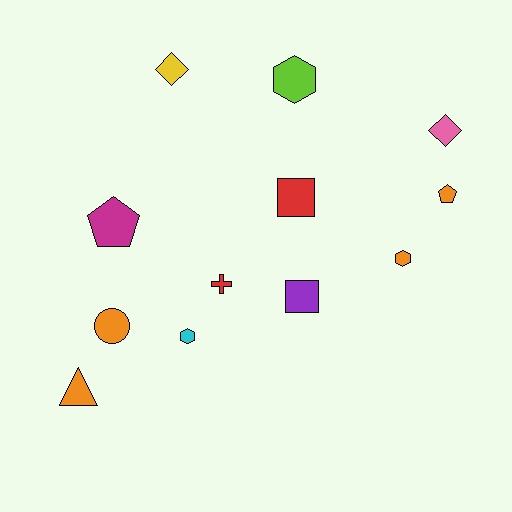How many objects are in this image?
There are 12 objects.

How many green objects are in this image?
There are no green objects.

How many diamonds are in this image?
There are 2 diamonds.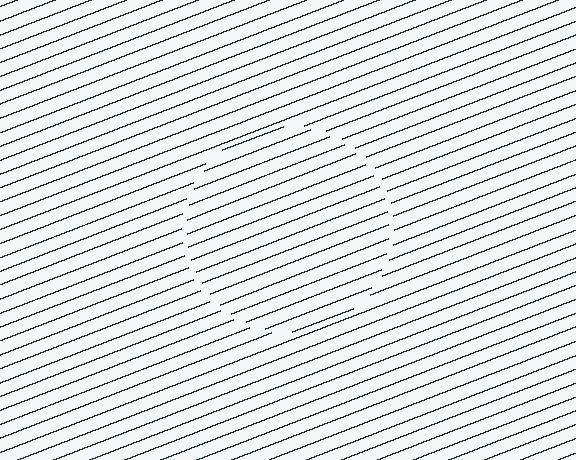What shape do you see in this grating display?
An illusory circle. The interior of the shape contains the same grating, shifted by half a period — the contour is defined by the phase discontinuity where line-ends from the inner and outer gratings abut.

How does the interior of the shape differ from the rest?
The interior of the shape contains the same grating, shifted by half a period — the contour is defined by the phase discontinuity where line-ends from the inner and outer gratings abut.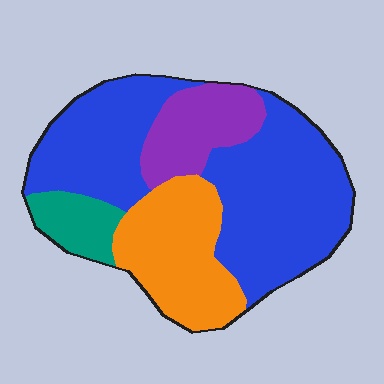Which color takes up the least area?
Teal, at roughly 10%.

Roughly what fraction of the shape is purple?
Purple covers around 15% of the shape.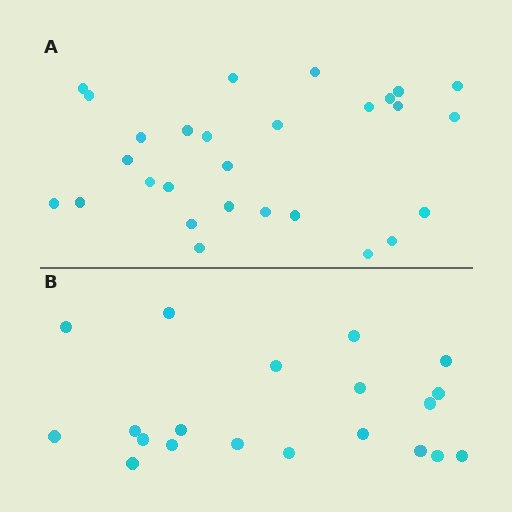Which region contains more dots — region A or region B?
Region A (the top region) has more dots.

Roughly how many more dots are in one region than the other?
Region A has roughly 8 or so more dots than region B.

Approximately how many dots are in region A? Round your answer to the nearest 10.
About 30 dots. (The exact count is 28, which rounds to 30.)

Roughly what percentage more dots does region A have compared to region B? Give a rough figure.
About 40% more.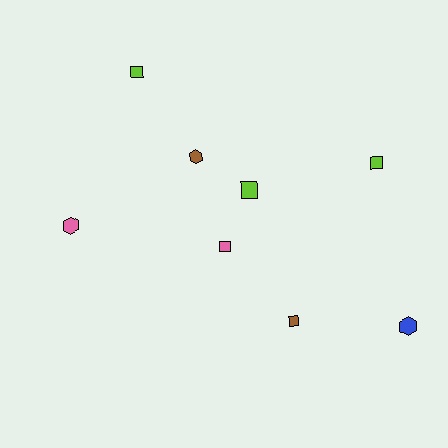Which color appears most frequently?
Lime, with 3 objects.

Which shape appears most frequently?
Square, with 5 objects.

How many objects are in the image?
There are 8 objects.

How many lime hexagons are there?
There are no lime hexagons.